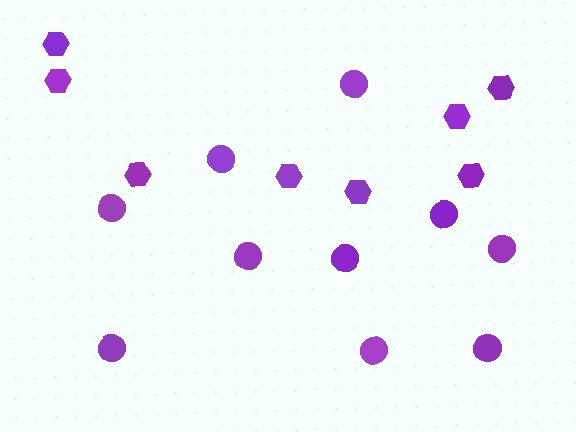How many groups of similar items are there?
There are 2 groups: one group of circles (10) and one group of hexagons (8).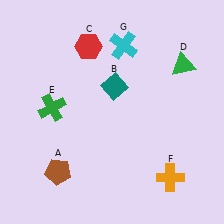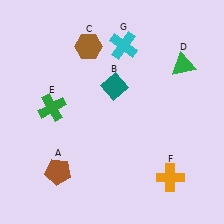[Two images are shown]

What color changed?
The hexagon (C) changed from red in Image 1 to brown in Image 2.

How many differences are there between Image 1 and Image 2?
There is 1 difference between the two images.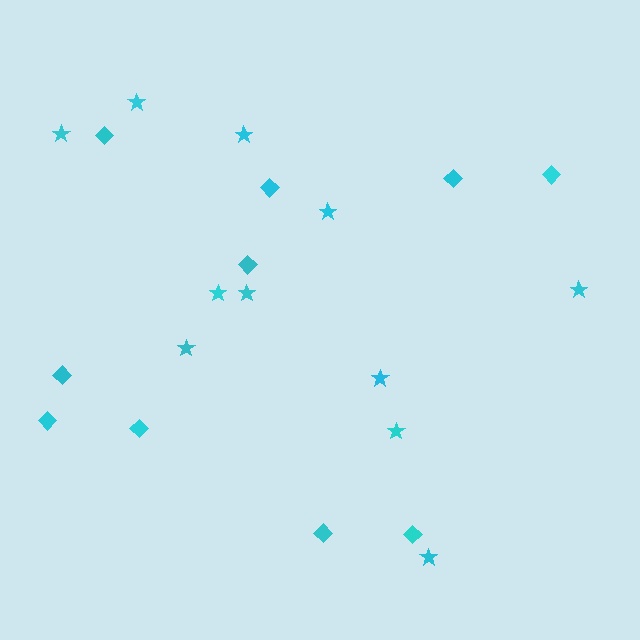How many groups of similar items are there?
There are 2 groups: one group of stars (11) and one group of diamonds (10).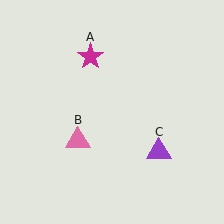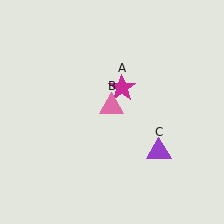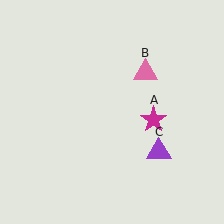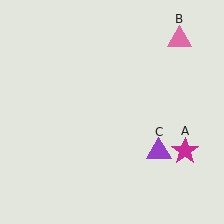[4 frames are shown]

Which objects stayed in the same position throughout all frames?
Purple triangle (object C) remained stationary.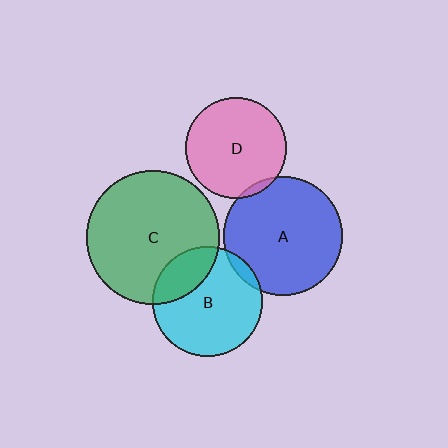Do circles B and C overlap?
Yes.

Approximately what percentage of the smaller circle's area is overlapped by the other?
Approximately 25%.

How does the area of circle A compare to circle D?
Approximately 1.4 times.